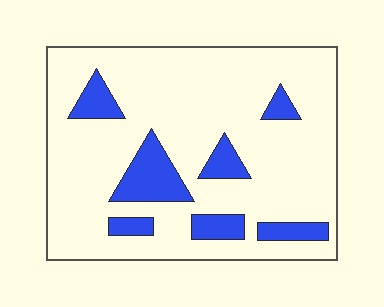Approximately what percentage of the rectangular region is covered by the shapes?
Approximately 15%.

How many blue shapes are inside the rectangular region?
7.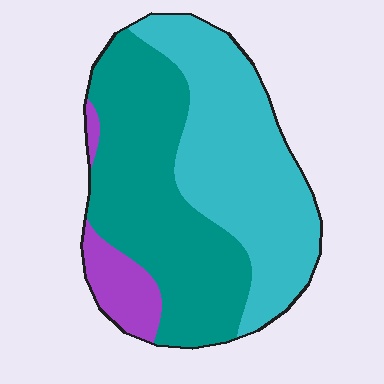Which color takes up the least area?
Purple, at roughly 10%.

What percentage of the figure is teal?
Teal covers about 45% of the figure.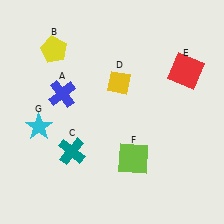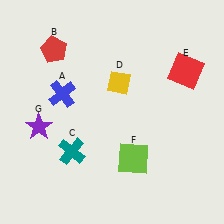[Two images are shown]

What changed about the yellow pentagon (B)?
In Image 1, B is yellow. In Image 2, it changed to red.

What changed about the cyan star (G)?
In Image 1, G is cyan. In Image 2, it changed to purple.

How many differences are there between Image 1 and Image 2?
There are 2 differences between the two images.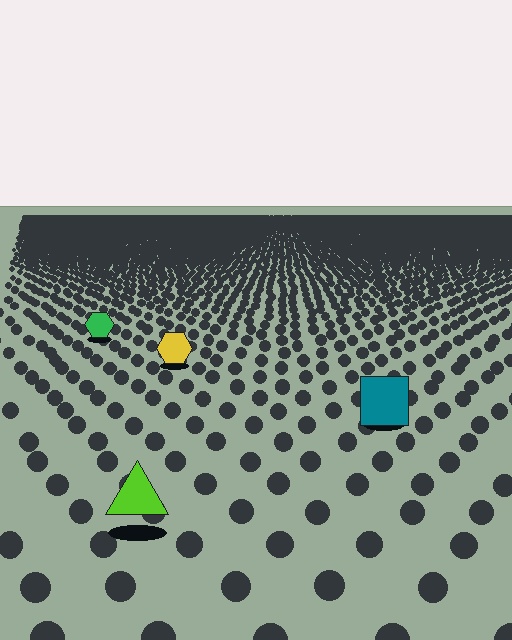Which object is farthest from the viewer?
The green hexagon is farthest from the viewer. It appears smaller and the ground texture around it is denser.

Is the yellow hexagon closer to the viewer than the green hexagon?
Yes. The yellow hexagon is closer — you can tell from the texture gradient: the ground texture is coarser near it.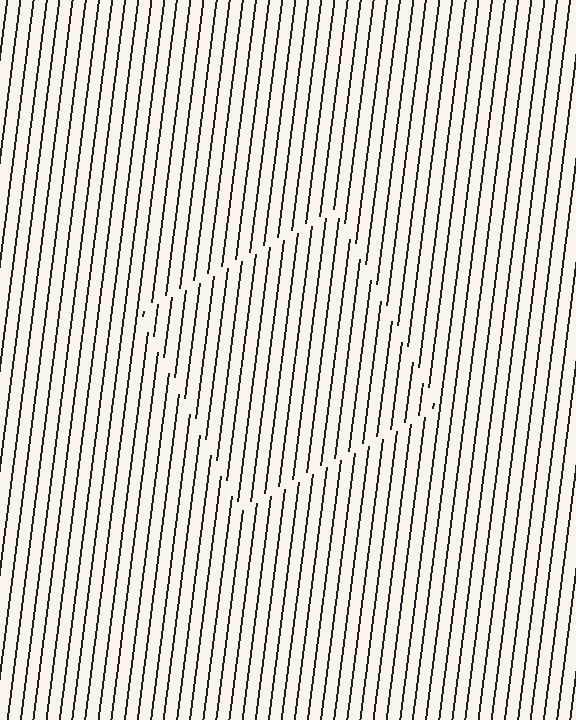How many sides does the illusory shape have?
4 sides — the line-ends trace a square.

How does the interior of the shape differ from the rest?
The interior of the shape contains the same grating, shifted by half a period — the contour is defined by the phase discontinuity where line-ends from the inner and outer gratings abut.